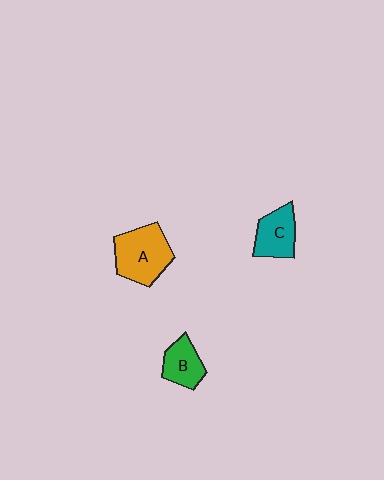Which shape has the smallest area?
Shape B (green).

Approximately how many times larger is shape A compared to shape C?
Approximately 1.5 times.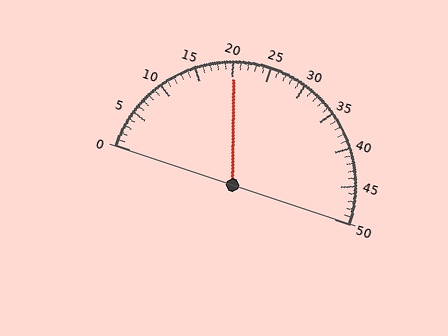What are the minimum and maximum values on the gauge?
The gauge ranges from 0 to 50.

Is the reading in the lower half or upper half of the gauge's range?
The reading is in the lower half of the range (0 to 50).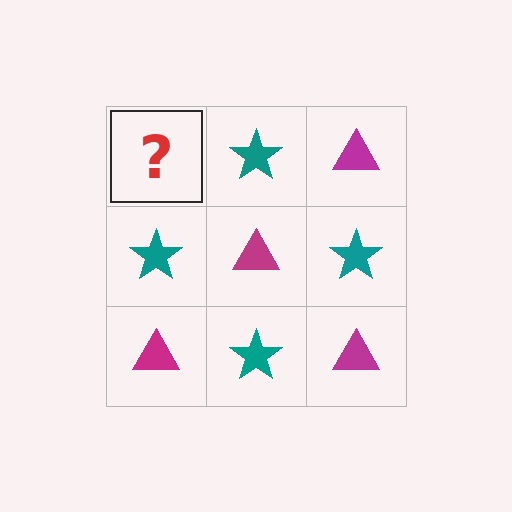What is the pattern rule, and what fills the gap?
The rule is that it alternates magenta triangle and teal star in a checkerboard pattern. The gap should be filled with a magenta triangle.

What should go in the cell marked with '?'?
The missing cell should contain a magenta triangle.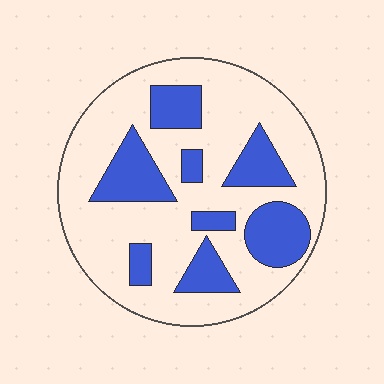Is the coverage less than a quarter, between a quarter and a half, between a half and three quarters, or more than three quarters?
Between a quarter and a half.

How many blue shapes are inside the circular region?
8.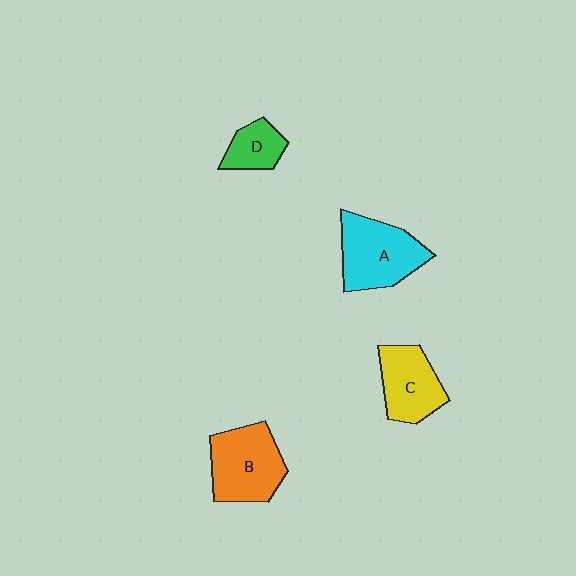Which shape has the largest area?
Shape A (cyan).